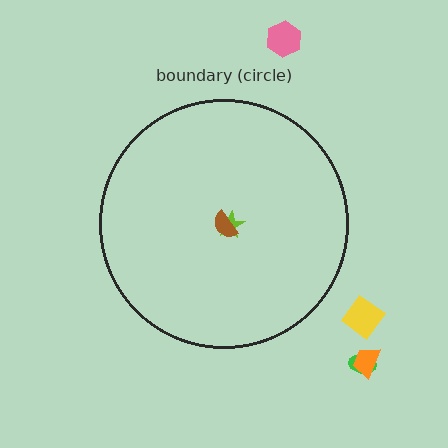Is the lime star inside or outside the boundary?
Inside.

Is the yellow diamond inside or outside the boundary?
Outside.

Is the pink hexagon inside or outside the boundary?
Outside.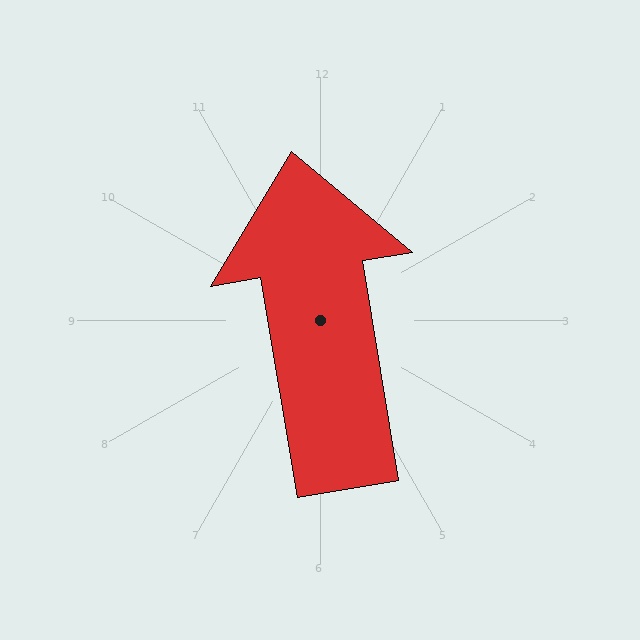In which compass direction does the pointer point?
North.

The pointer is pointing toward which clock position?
Roughly 12 o'clock.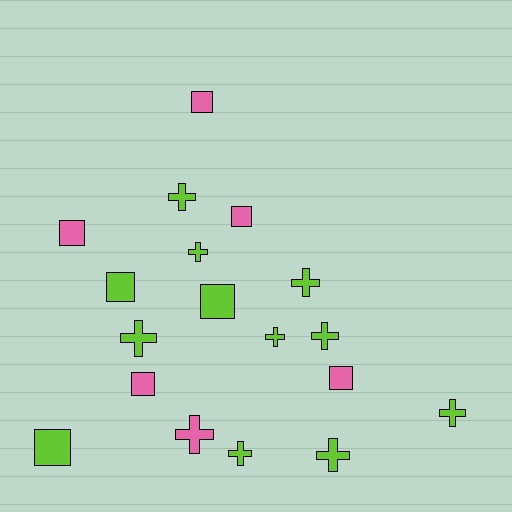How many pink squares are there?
There are 5 pink squares.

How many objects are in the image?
There are 18 objects.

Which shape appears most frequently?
Cross, with 10 objects.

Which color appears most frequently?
Lime, with 12 objects.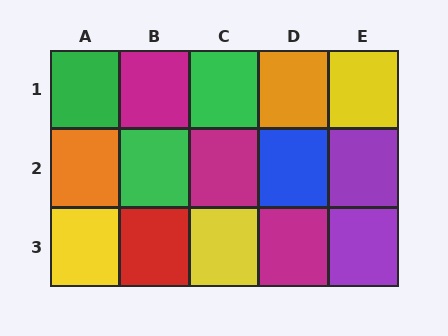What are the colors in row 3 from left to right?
Yellow, red, yellow, magenta, purple.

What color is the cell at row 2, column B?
Green.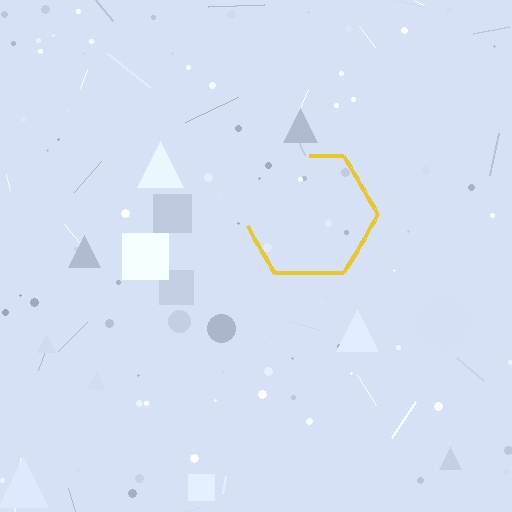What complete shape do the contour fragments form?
The contour fragments form a hexagon.